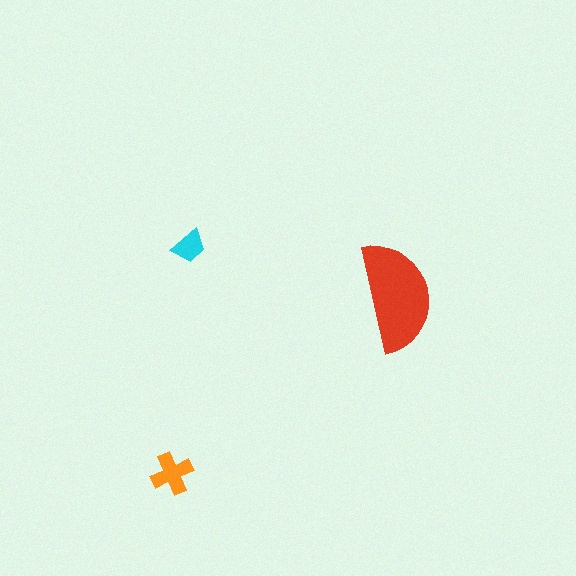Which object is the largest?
The red semicircle.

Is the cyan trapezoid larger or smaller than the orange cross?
Smaller.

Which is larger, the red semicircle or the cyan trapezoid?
The red semicircle.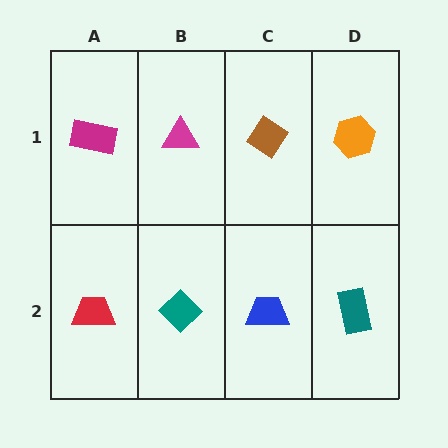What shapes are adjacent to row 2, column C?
A brown diamond (row 1, column C), a teal diamond (row 2, column B), a teal rectangle (row 2, column D).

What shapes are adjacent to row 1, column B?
A teal diamond (row 2, column B), a magenta rectangle (row 1, column A), a brown diamond (row 1, column C).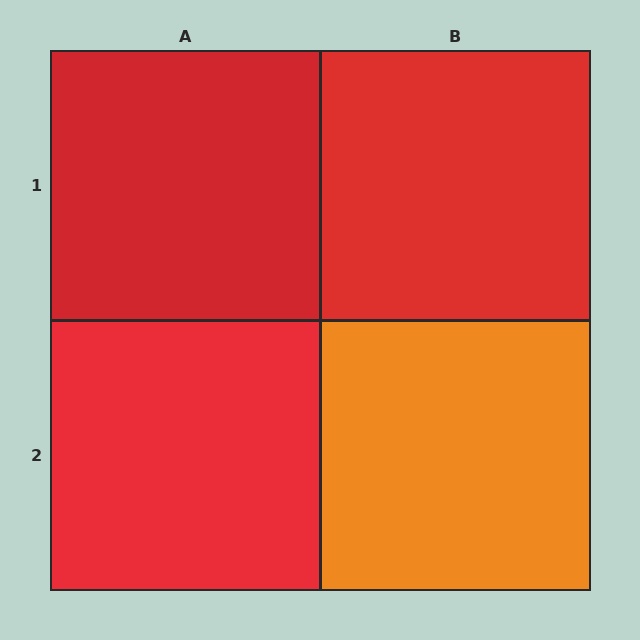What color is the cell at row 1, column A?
Red.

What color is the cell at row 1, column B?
Red.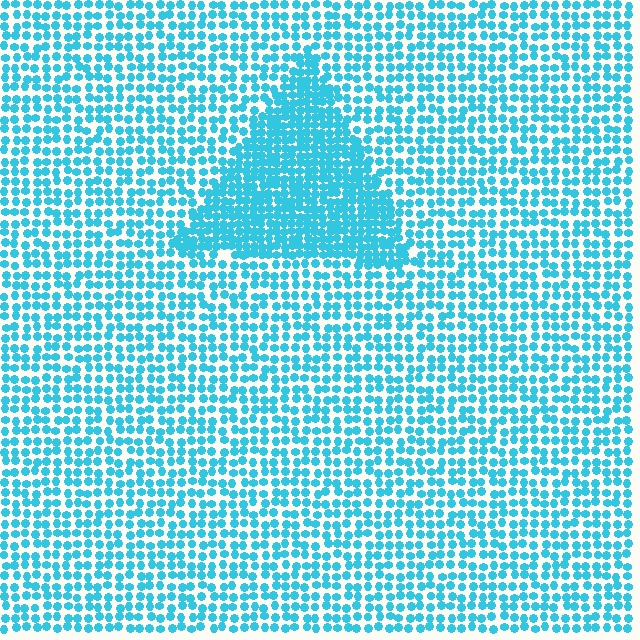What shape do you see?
I see a triangle.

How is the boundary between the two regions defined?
The boundary is defined by a change in element density (approximately 1.9x ratio). All elements are the same color, size, and shape.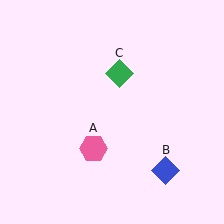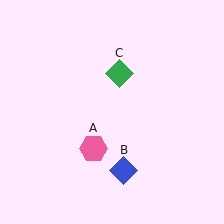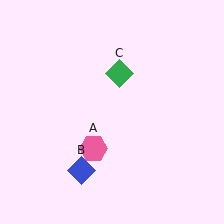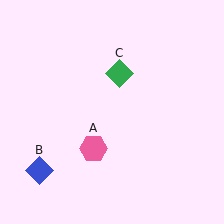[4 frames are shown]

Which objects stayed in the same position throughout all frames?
Pink hexagon (object A) and green diamond (object C) remained stationary.